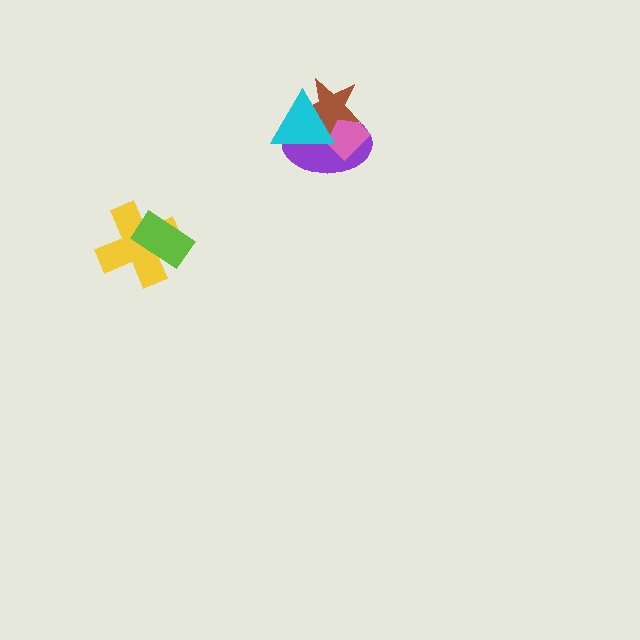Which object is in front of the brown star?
The cyan triangle is in front of the brown star.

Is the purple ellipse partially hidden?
Yes, it is partially covered by another shape.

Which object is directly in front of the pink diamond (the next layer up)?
The brown star is directly in front of the pink diamond.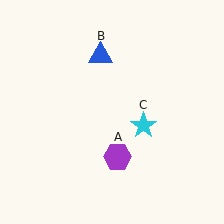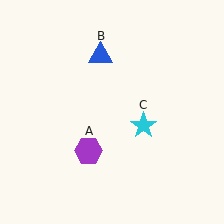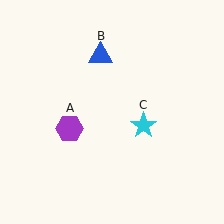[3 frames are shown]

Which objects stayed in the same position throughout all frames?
Blue triangle (object B) and cyan star (object C) remained stationary.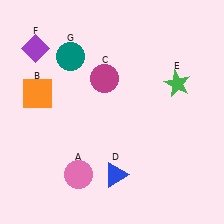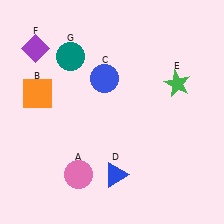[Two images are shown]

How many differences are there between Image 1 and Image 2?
There is 1 difference between the two images.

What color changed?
The circle (C) changed from magenta in Image 1 to blue in Image 2.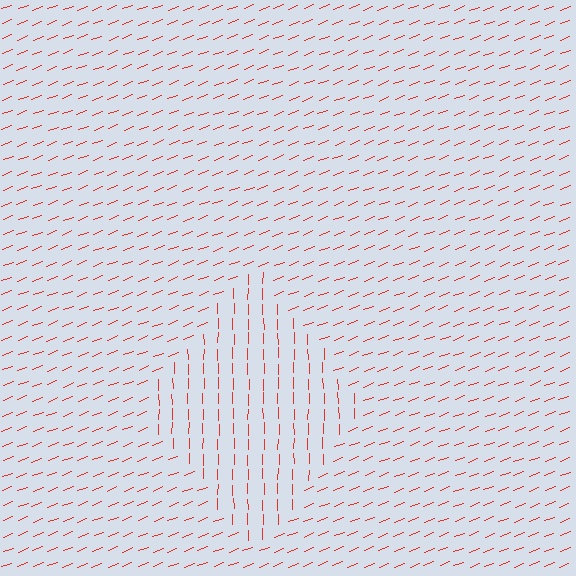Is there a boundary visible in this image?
Yes, there is a texture boundary formed by a change in line orientation.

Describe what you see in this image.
The image is filled with small red line segments. A diamond region in the image has lines oriented differently from the surrounding lines, creating a visible texture boundary.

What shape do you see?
I see a diamond.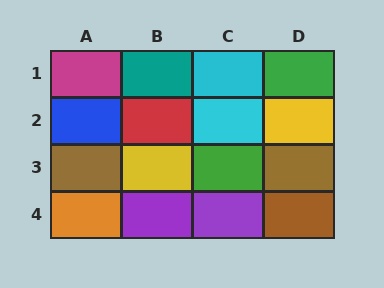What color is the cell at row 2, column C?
Cyan.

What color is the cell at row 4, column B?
Purple.